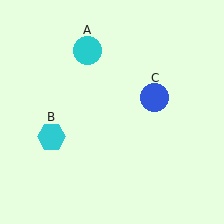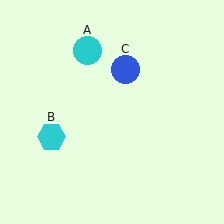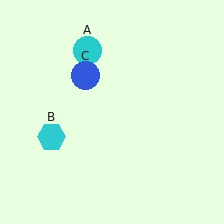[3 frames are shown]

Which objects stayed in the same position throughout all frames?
Cyan circle (object A) and cyan hexagon (object B) remained stationary.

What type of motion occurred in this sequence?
The blue circle (object C) rotated counterclockwise around the center of the scene.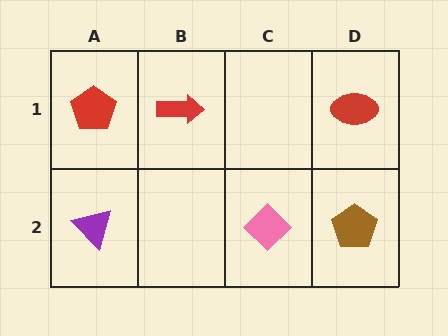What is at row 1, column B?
A red arrow.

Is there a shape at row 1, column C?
No, that cell is empty.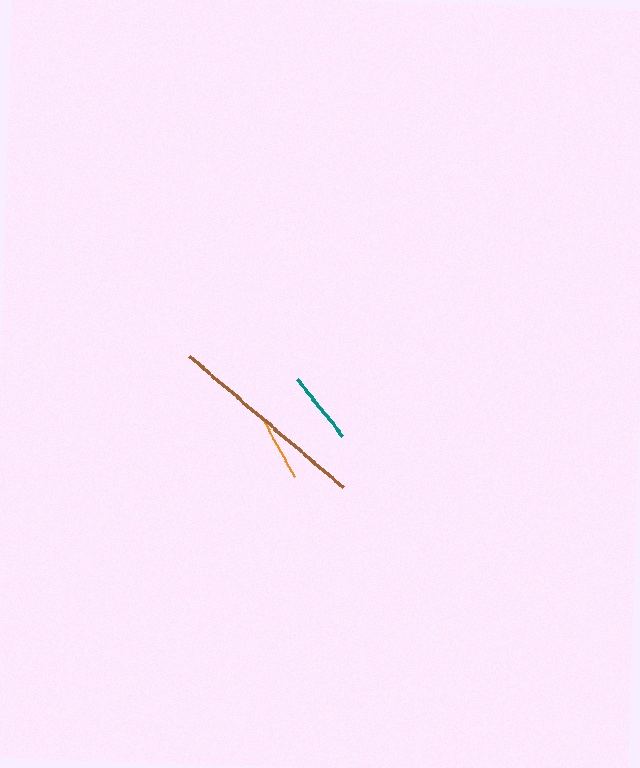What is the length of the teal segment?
The teal segment is approximately 73 pixels long.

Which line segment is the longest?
The brown line is the longest at approximately 202 pixels.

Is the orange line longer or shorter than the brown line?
The brown line is longer than the orange line.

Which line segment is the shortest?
The orange line is the shortest at approximately 67 pixels.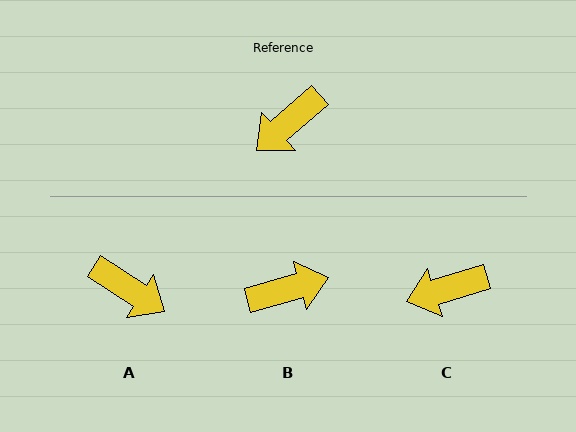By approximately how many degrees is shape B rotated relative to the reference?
Approximately 154 degrees counter-clockwise.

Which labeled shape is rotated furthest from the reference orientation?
B, about 154 degrees away.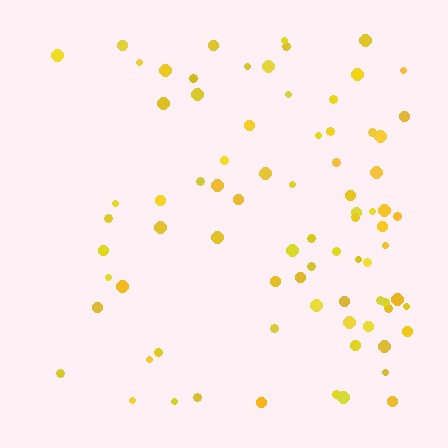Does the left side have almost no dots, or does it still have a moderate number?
Still a moderate number, just noticeably fewer than the right.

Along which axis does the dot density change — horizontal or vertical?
Horizontal.